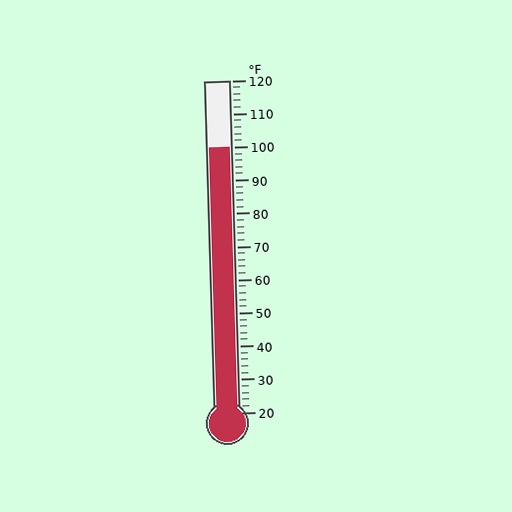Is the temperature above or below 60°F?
The temperature is above 60°F.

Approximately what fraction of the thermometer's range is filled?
The thermometer is filled to approximately 80% of its range.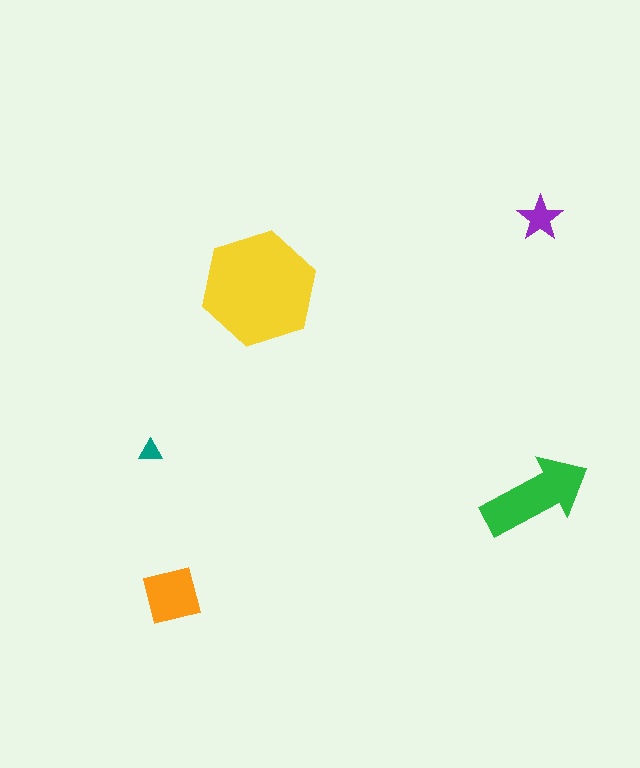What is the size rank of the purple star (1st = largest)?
4th.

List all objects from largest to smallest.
The yellow hexagon, the green arrow, the orange square, the purple star, the teal triangle.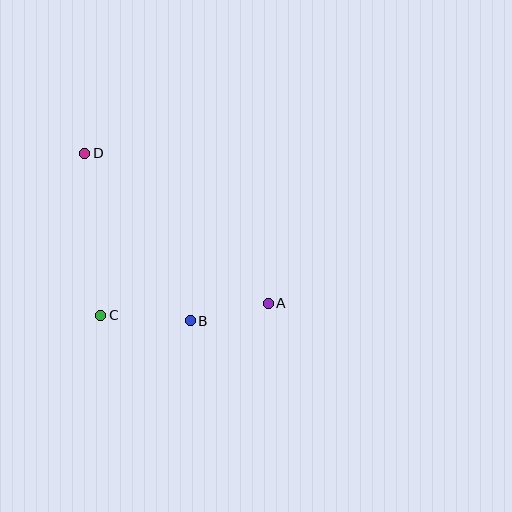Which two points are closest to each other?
Points A and B are closest to each other.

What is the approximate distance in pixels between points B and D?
The distance between B and D is approximately 198 pixels.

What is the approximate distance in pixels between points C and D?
The distance between C and D is approximately 163 pixels.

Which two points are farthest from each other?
Points A and D are farthest from each other.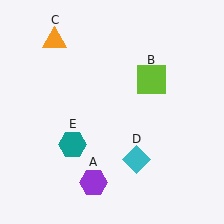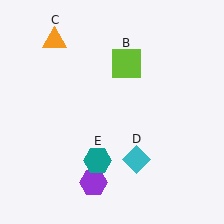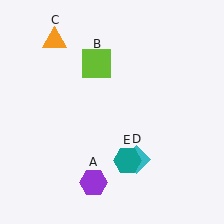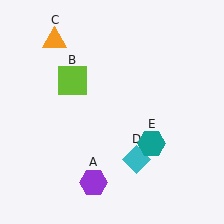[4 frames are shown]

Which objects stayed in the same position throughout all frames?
Purple hexagon (object A) and orange triangle (object C) and cyan diamond (object D) remained stationary.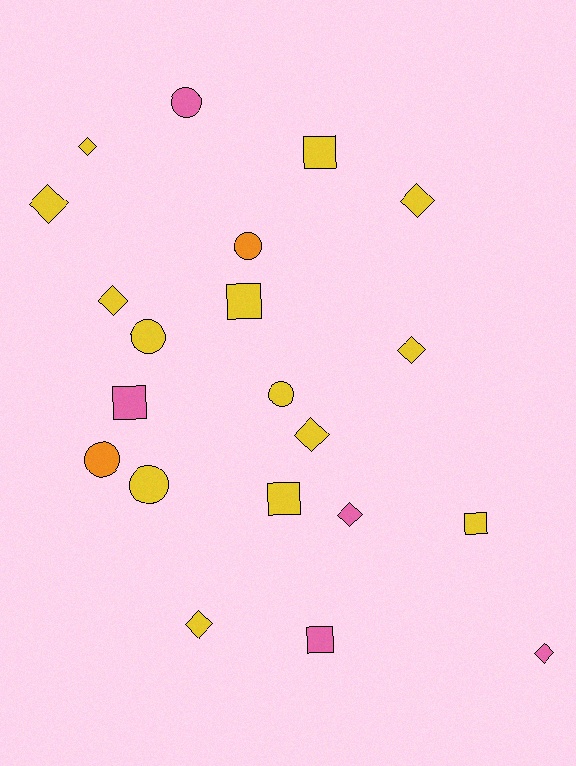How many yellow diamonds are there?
There are 7 yellow diamonds.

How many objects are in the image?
There are 21 objects.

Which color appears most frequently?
Yellow, with 14 objects.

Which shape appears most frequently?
Diamond, with 9 objects.